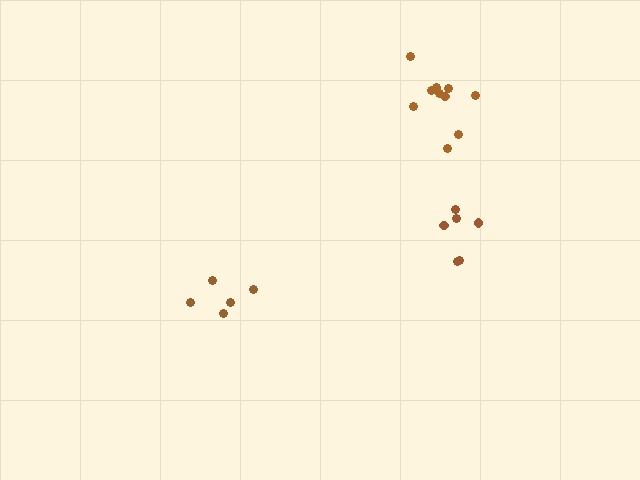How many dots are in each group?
Group 1: 5 dots, Group 2: 6 dots, Group 3: 10 dots (21 total).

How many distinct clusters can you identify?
There are 3 distinct clusters.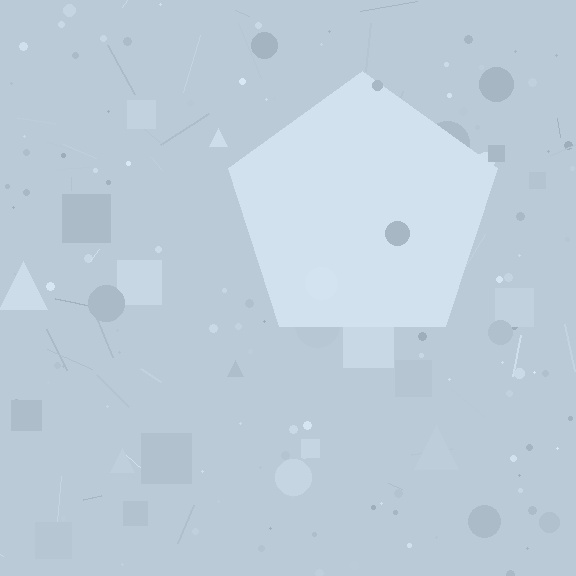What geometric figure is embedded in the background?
A pentagon is embedded in the background.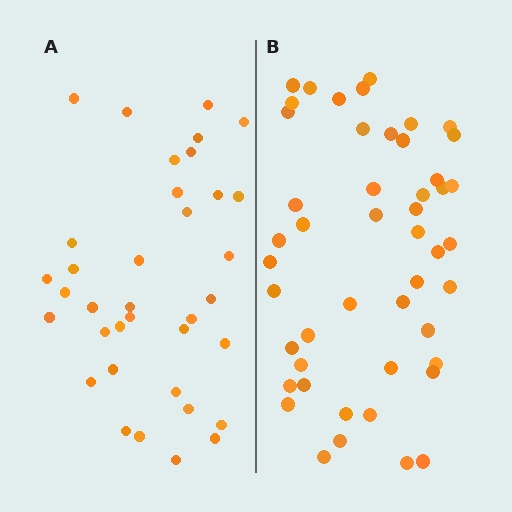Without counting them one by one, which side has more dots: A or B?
Region B (the right region) has more dots.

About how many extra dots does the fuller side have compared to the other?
Region B has roughly 12 or so more dots than region A.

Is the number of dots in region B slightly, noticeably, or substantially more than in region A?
Region B has noticeably more, but not dramatically so. The ratio is roughly 1.3 to 1.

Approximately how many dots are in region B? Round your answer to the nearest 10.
About 50 dots. (The exact count is 48, which rounds to 50.)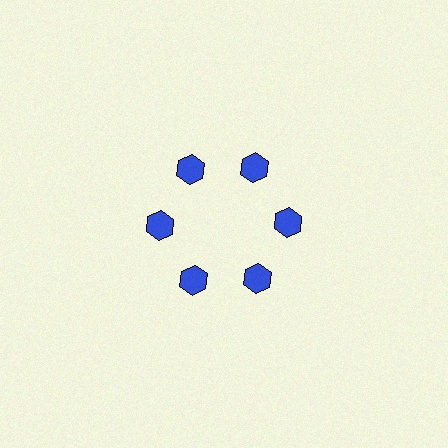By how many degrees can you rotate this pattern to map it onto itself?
The pattern maps onto itself every 60 degrees of rotation.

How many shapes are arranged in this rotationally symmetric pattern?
There are 6 shapes, arranged in 6 groups of 1.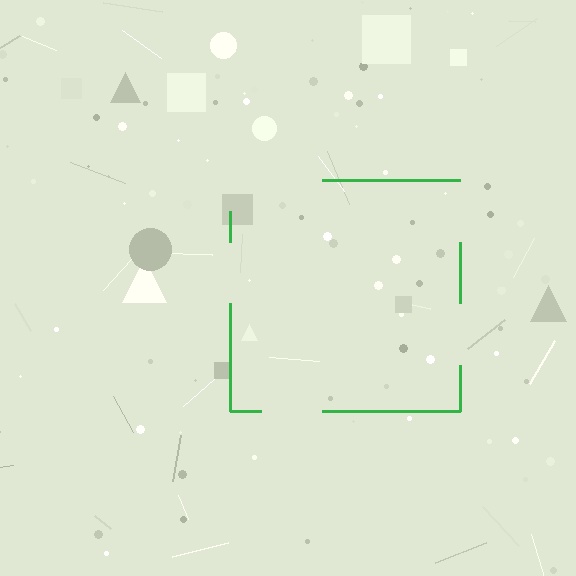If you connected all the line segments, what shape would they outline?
They would outline a square.